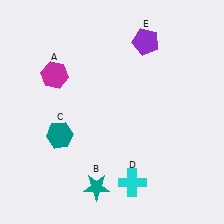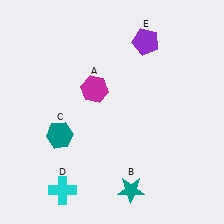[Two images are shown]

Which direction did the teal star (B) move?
The teal star (B) moved right.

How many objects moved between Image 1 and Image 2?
3 objects moved between the two images.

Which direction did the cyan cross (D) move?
The cyan cross (D) moved left.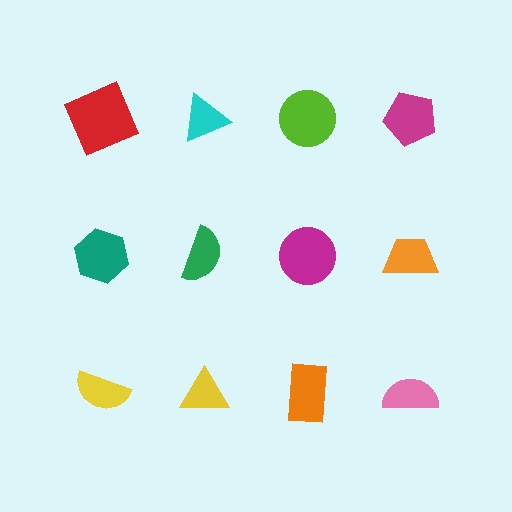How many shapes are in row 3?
4 shapes.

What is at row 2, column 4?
An orange trapezoid.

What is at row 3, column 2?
A yellow triangle.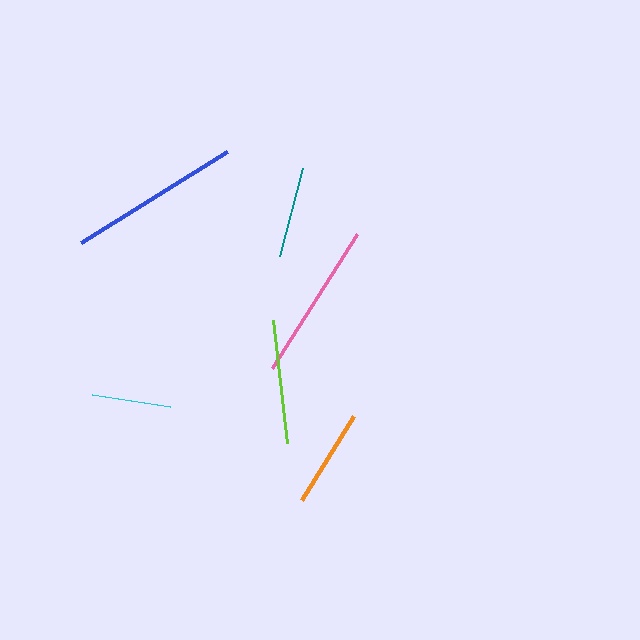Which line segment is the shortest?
The cyan line is the shortest at approximately 79 pixels.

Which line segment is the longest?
The blue line is the longest at approximately 172 pixels.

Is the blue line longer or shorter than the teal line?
The blue line is longer than the teal line.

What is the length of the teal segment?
The teal segment is approximately 90 pixels long.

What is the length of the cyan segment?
The cyan segment is approximately 79 pixels long.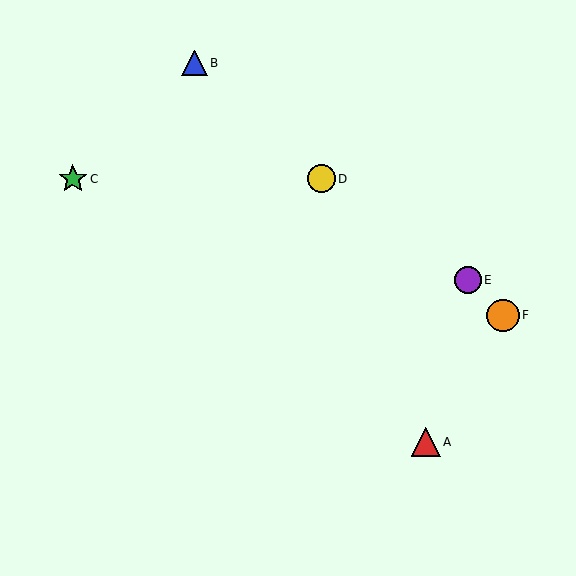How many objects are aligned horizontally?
2 objects (C, D) are aligned horizontally.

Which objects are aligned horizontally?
Objects C, D are aligned horizontally.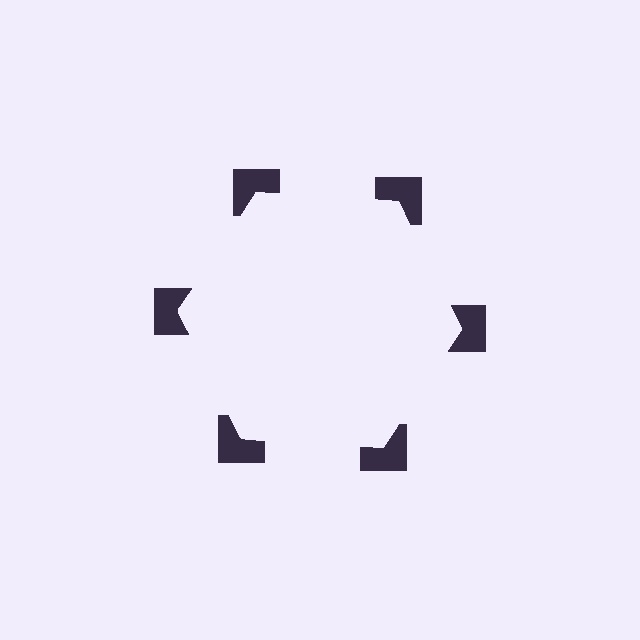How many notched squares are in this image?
There are 6 — one at each vertex of the illusory hexagon.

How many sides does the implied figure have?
6 sides.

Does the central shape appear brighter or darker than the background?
It typically appears slightly brighter than the background, even though no actual brightness change is drawn.